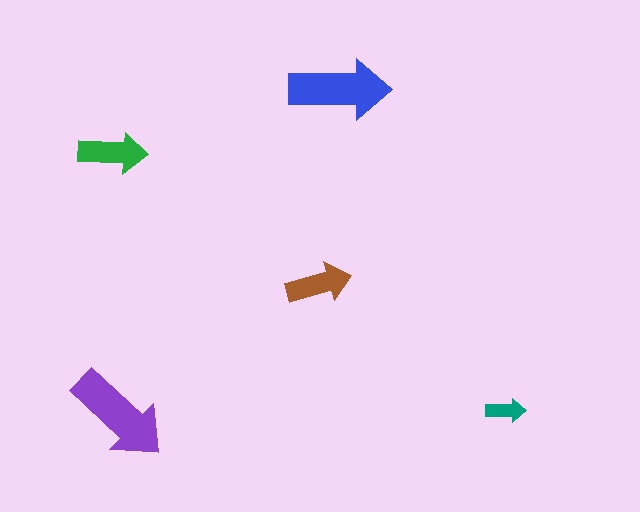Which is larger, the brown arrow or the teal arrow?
The brown one.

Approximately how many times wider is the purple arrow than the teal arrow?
About 2.5 times wider.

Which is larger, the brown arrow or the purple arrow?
The purple one.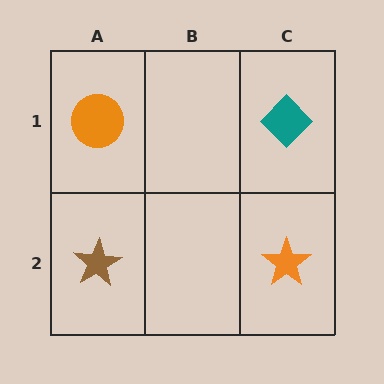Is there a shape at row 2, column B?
No, that cell is empty.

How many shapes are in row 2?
2 shapes.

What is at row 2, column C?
An orange star.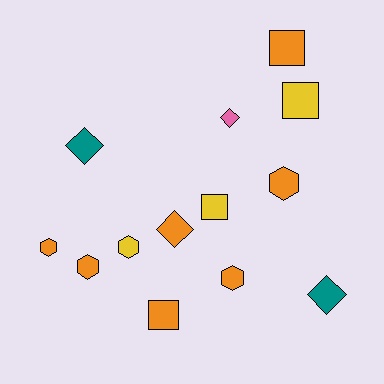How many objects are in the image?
There are 13 objects.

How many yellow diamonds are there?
There are no yellow diamonds.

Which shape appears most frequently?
Hexagon, with 5 objects.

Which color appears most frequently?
Orange, with 7 objects.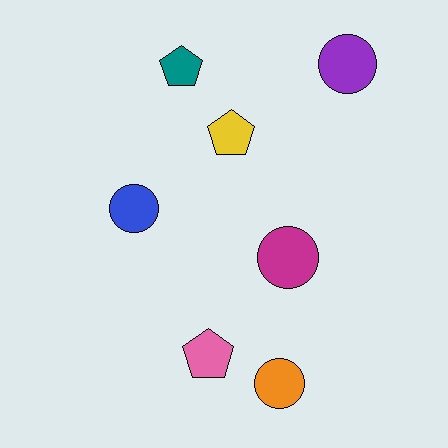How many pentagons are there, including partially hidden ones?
There are 3 pentagons.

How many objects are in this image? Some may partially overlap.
There are 7 objects.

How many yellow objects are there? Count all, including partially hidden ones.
There is 1 yellow object.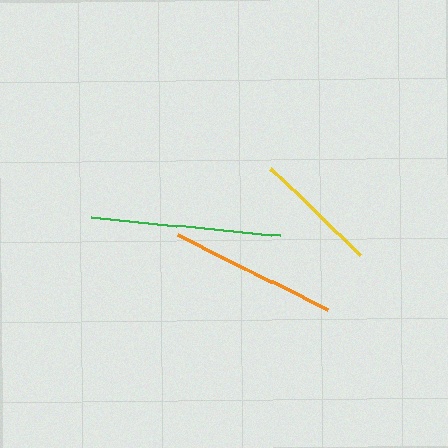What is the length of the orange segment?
The orange segment is approximately 167 pixels long.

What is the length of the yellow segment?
The yellow segment is approximately 125 pixels long.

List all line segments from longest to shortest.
From longest to shortest: green, orange, yellow.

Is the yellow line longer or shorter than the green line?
The green line is longer than the yellow line.